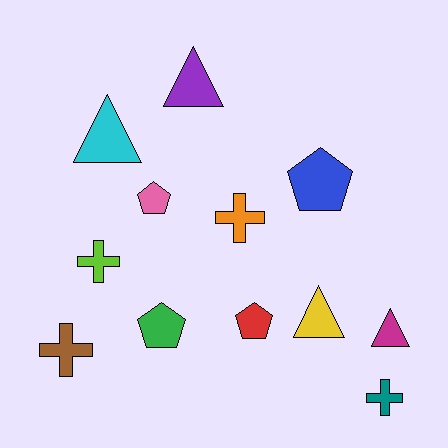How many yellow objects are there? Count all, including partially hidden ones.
There is 1 yellow object.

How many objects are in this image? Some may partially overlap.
There are 12 objects.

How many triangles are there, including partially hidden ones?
There are 4 triangles.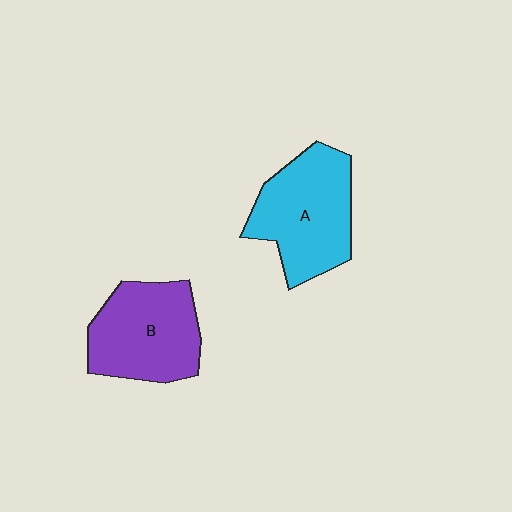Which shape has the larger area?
Shape A (cyan).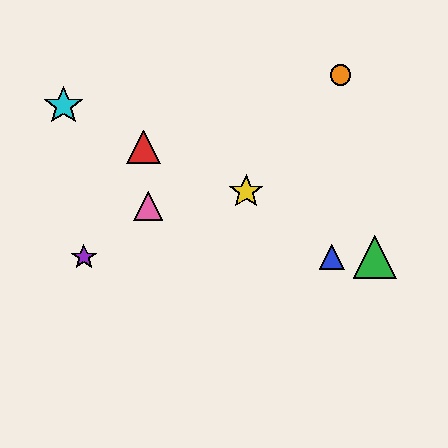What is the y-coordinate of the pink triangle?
The pink triangle is at y≈206.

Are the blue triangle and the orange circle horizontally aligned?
No, the blue triangle is at y≈257 and the orange circle is at y≈75.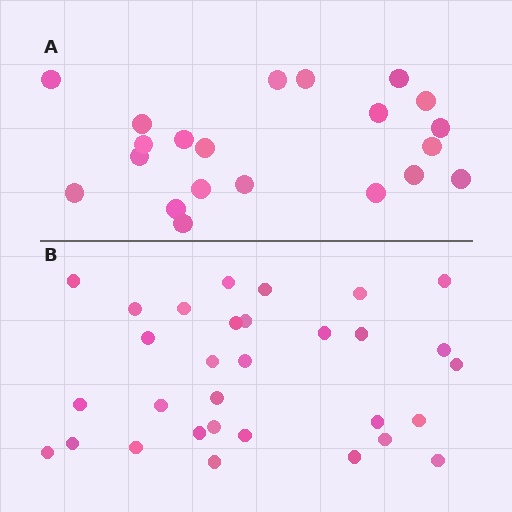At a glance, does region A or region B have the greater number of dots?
Region B (the bottom region) has more dots.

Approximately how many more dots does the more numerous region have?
Region B has roughly 10 or so more dots than region A.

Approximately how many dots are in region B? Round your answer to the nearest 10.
About 30 dots. (The exact count is 31, which rounds to 30.)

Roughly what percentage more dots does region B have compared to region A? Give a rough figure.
About 50% more.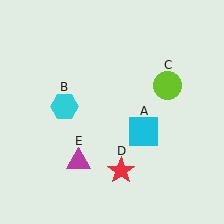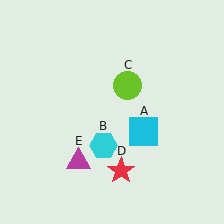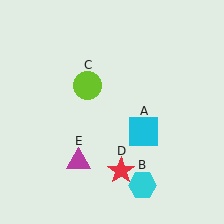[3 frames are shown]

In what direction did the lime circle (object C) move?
The lime circle (object C) moved left.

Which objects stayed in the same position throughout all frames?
Cyan square (object A) and red star (object D) and magenta triangle (object E) remained stationary.